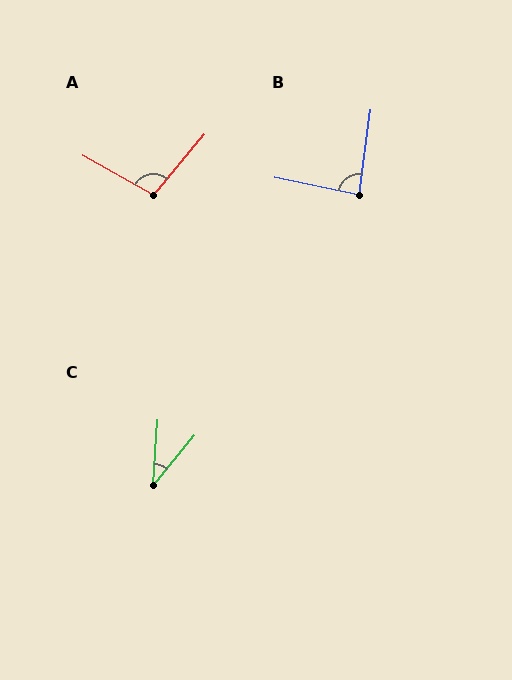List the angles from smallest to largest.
C (36°), B (86°), A (100°).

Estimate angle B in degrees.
Approximately 86 degrees.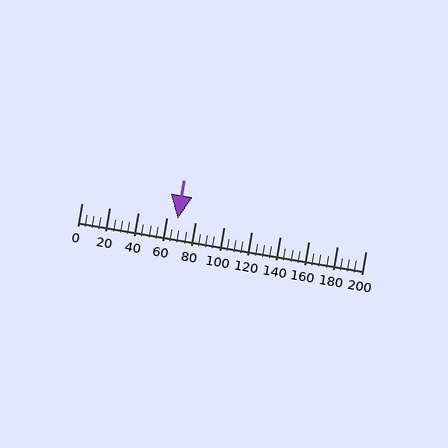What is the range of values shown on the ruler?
The ruler shows values from 0 to 200.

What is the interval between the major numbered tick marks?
The major tick marks are spaced 20 units apart.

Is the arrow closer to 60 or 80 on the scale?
The arrow is closer to 60.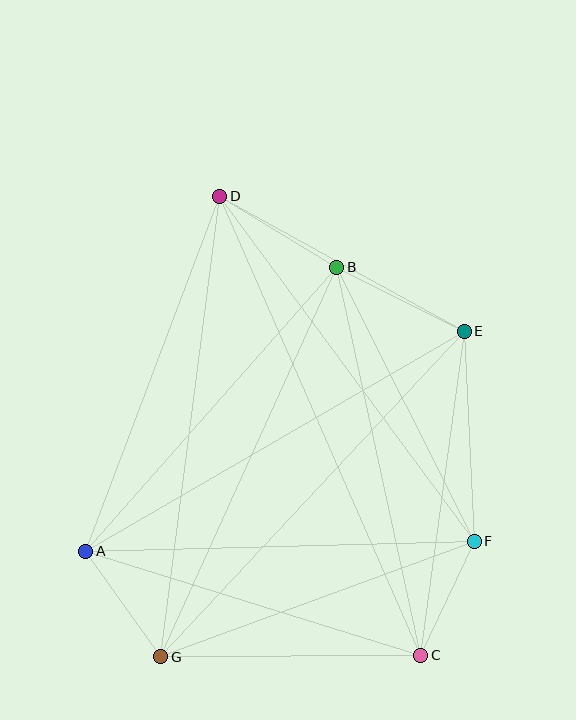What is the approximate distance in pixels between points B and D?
The distance between B and D is approximately 137 pixels.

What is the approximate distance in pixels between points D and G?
The distance between D and G is approximately 464 pixels.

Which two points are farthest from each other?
Points C and D are farthest from each other.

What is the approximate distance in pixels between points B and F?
The distance between B and F is approximately 307 pixels.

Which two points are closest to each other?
Points C and F are closest to each other.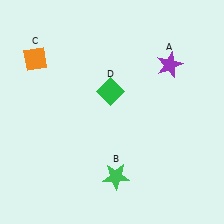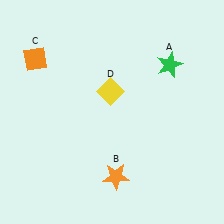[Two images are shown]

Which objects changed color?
A changed from purple to green. B changed from green to orange. D changed from green to yellow.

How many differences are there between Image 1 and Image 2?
There are 3 differences between the two images.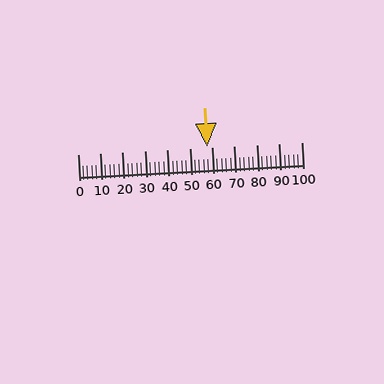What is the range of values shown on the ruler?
The ruler shows values from 0 to 100.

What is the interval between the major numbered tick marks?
The major tick marks are spaced 10 units apart.